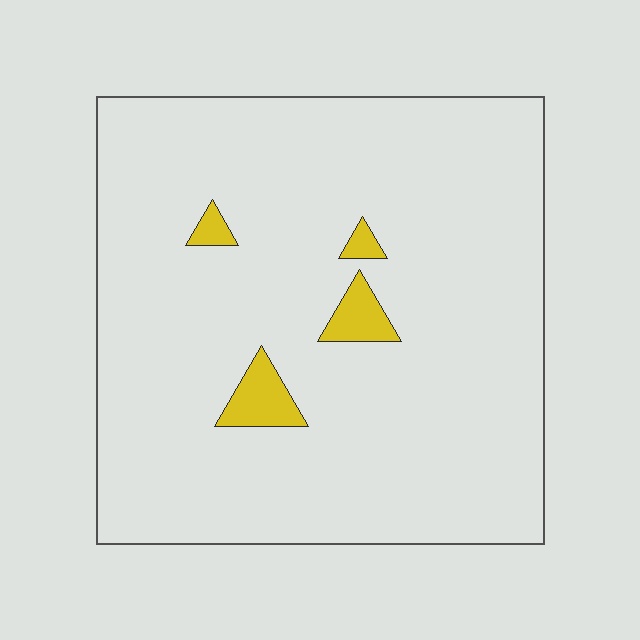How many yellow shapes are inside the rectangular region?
4.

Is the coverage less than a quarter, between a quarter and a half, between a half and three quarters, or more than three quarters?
Less than a quarter.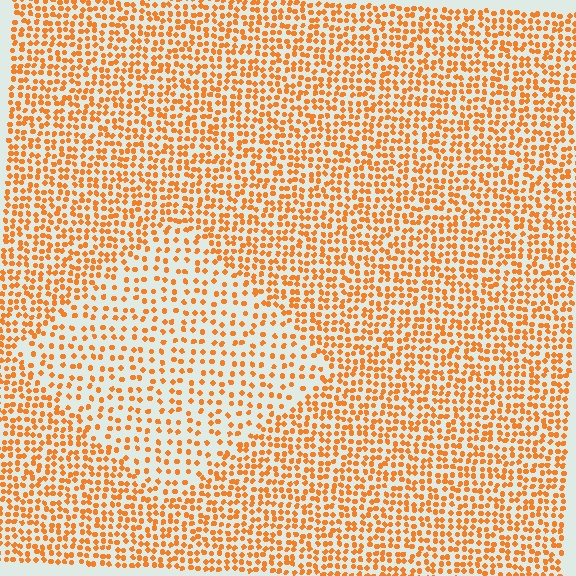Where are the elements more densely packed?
The elements are more densely packed outside the diamond boundary.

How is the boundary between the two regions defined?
The boundary is defined by a change in element density (approximately 1.9x ratio). All elements are the same color, size, and shape.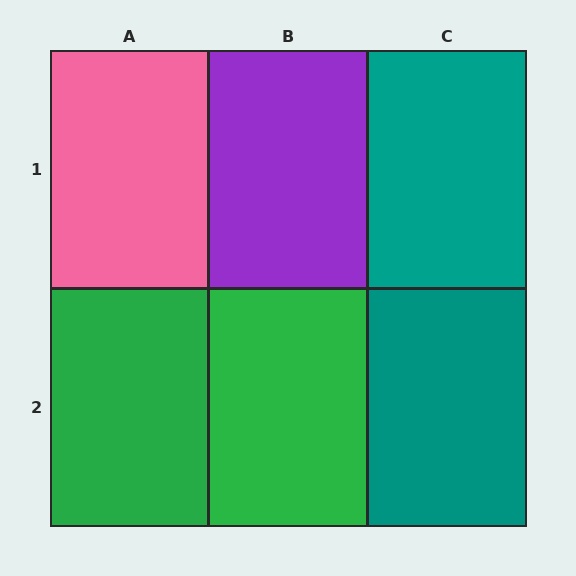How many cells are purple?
1 cell is purple.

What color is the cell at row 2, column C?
Teal.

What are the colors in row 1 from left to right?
Pink, purple, teal.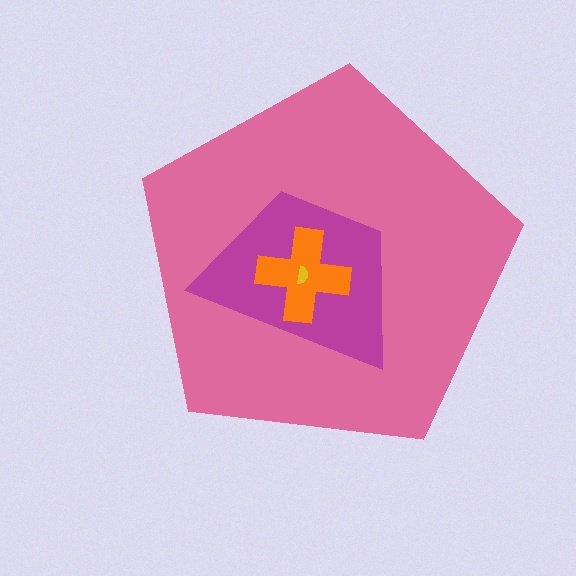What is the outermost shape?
The pink pentagon.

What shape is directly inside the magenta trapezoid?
The orange cross.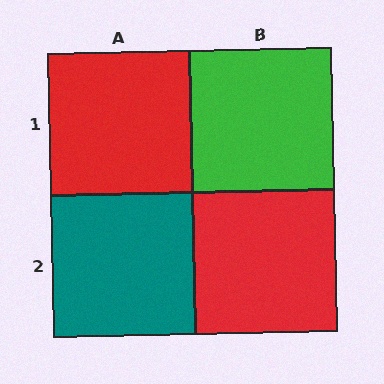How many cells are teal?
1 cell is teal.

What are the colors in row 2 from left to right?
Teal, red.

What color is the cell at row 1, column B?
Green.